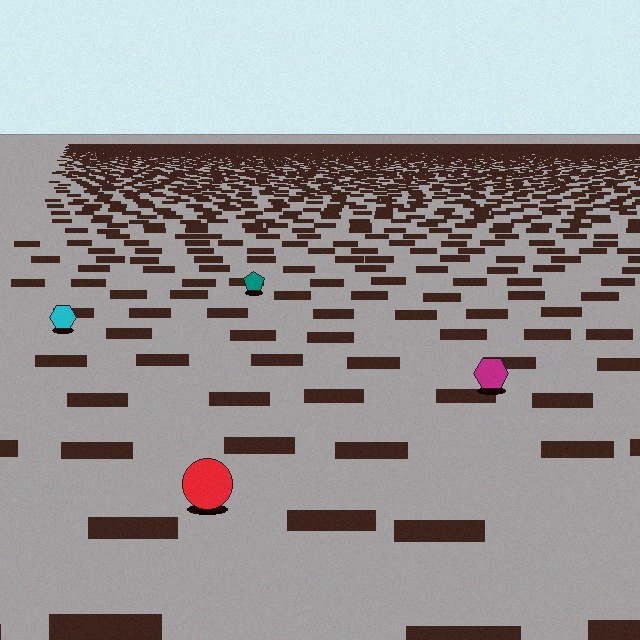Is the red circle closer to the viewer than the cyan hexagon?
Yes. The red circle is closer — you can tell from the texture gradient: the ground texture is coarser near it.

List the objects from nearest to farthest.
From nearest to farthest: the red circle, the magenta hexagon, the cyan hexagon, the teal pentagon.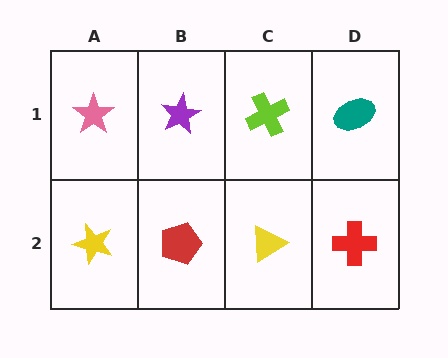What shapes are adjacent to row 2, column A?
A pink star (row 1, column A), a red pentagon (row 2, column B).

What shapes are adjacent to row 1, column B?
A red pentagon (row 2, column B), a pink star (row 1, column A), a lime cross (row 1, column C).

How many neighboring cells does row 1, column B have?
3.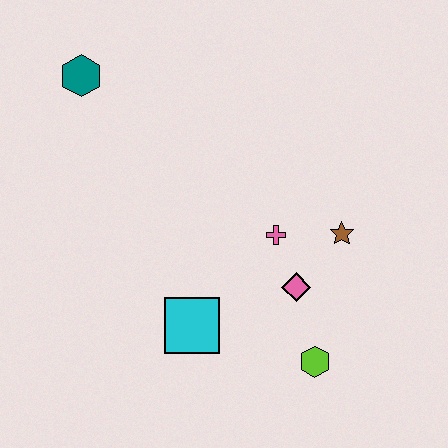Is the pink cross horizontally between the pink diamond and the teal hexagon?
Yes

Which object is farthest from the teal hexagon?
The lime hexagon is farthest from the teal hexagon.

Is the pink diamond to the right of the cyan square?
Yes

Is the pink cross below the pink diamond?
No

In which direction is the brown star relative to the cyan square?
The brown star is to the right of the cyan square.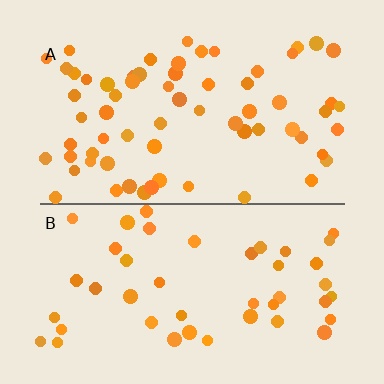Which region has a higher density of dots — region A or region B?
A (the top).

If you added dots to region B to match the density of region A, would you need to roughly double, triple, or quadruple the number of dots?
Approximately double.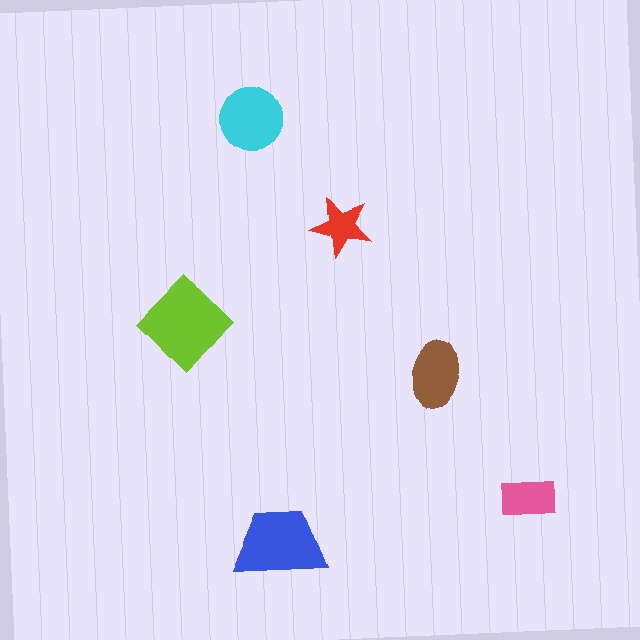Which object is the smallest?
The red star.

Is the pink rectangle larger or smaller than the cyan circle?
Smaller.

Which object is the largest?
The lime diamond.